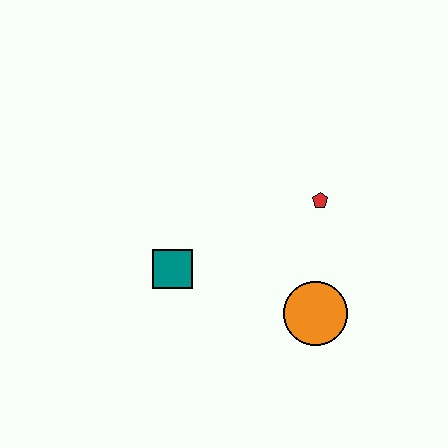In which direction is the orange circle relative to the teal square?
The orange circle is to the right of the teal square.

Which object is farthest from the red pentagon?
The teal square is farthest from the red pentagon.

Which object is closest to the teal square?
The orange circle is closest to the teal square.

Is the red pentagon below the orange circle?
No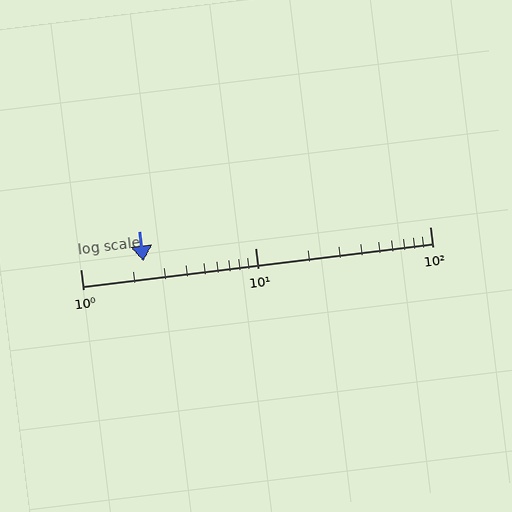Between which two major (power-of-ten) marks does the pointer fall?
The pointer is between 1 and 10.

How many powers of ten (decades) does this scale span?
The scale spans 2 decades, from 1 to 100.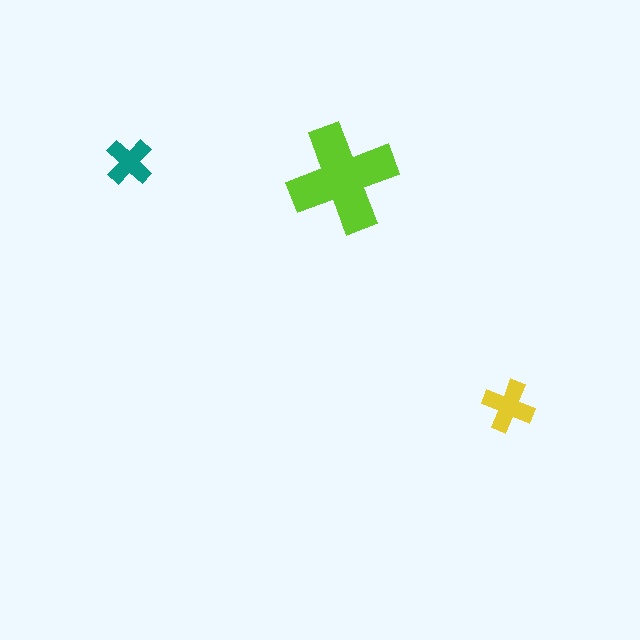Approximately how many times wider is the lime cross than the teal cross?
About 2.5 times wider.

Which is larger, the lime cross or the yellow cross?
The lime one.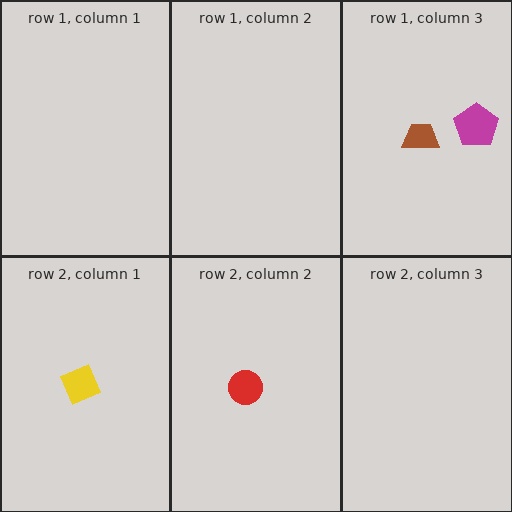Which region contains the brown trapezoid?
The row 1, column 3 region.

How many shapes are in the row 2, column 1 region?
1.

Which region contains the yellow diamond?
The row 2, column 1 region.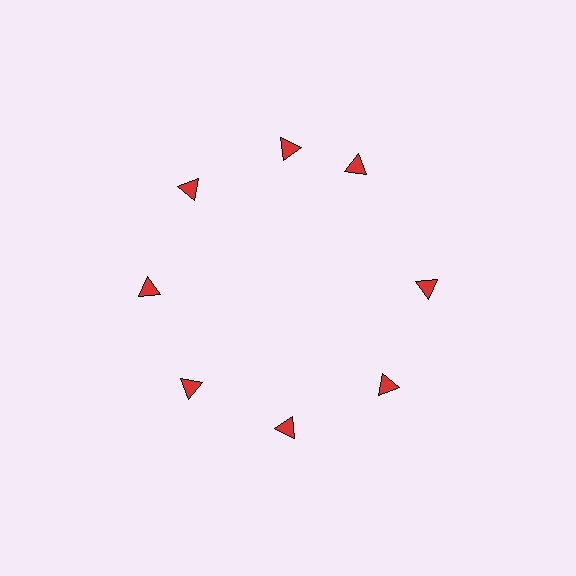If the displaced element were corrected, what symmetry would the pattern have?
It would have 8-fold rotational symmetry — the pattern would map onto itself every 45 degrees.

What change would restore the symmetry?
The symmetry would be restored by rotating it back into even spacing with its neighbors so that all 8 triangles sit at equal angles and equal distance from the center.